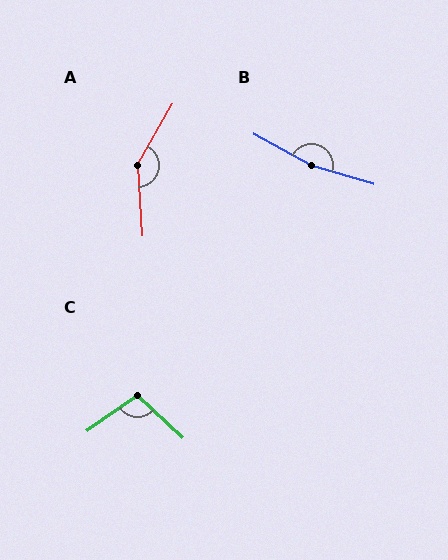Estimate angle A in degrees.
Approximately 147 degrees.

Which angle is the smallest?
C, at approximately 102 degrees.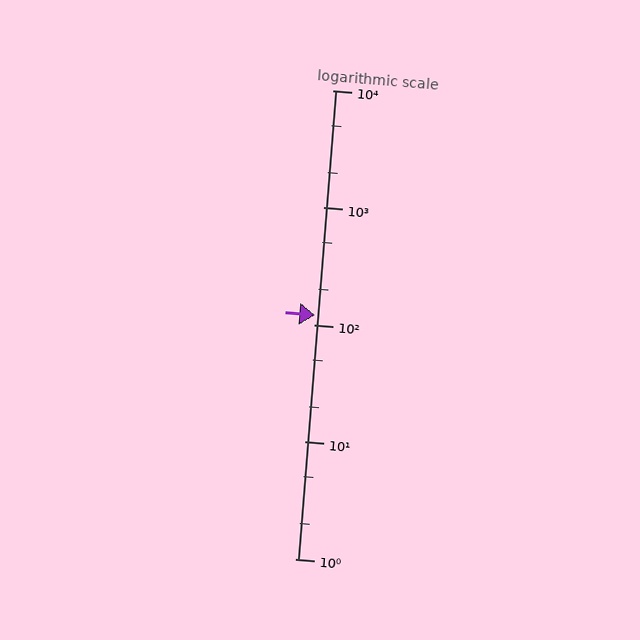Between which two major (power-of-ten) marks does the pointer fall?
The pointer is between 100 and 1000.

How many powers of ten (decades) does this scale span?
The scale spans 4 decades, from 1 to 10000.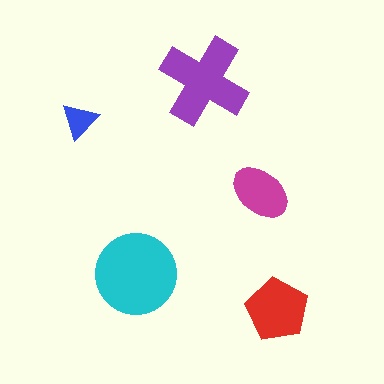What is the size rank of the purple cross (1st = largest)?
2nd.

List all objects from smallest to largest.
The blue triangle, the magenta ellipse, the red pentagon, the purple cross, the cyan circle.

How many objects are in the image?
There are 5 objects in the image.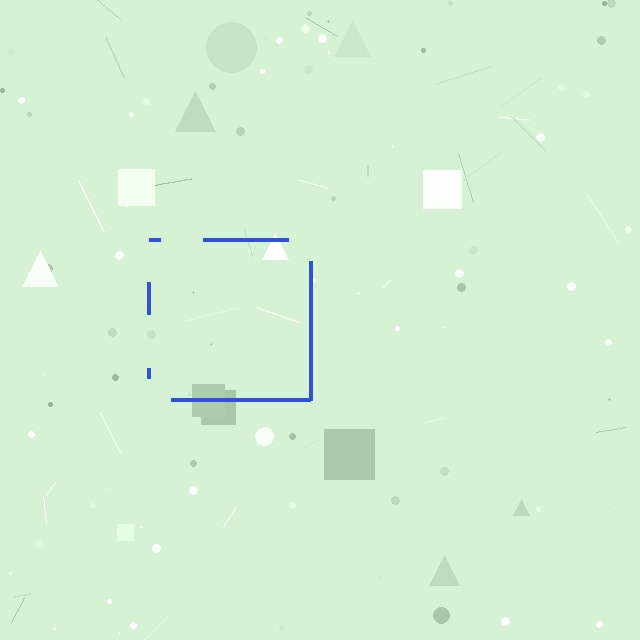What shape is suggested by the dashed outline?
The dashed outline suggests a square.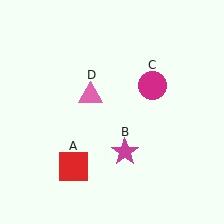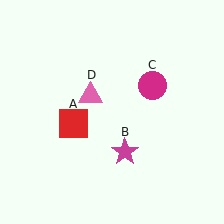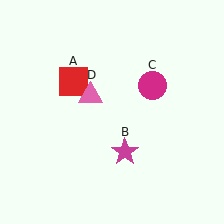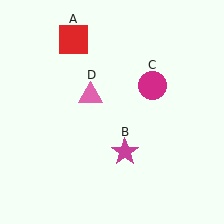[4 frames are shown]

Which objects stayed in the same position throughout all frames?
Magenta star (object B) and magenta circle (object C) and pink triangle (object D) remained stationary.